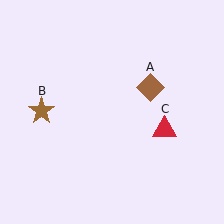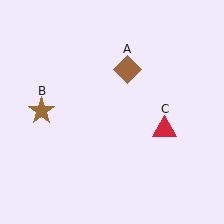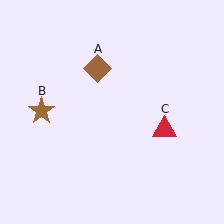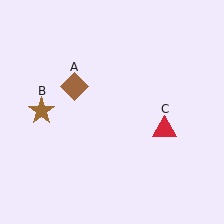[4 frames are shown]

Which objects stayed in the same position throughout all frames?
Brown star (object B) and red triangle (object C) remained stationary.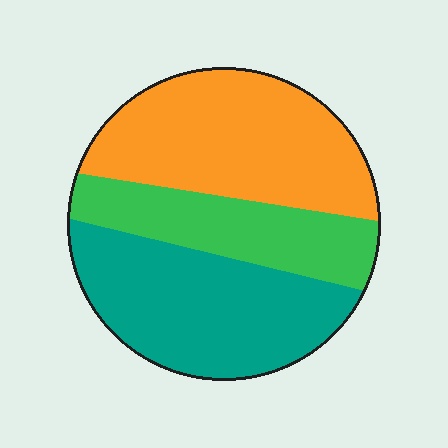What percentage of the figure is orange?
Orange covers roughly 40% of the figure.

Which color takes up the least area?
Green, at roughly 25%.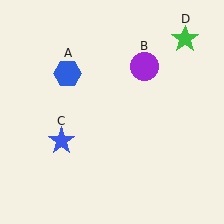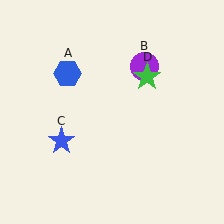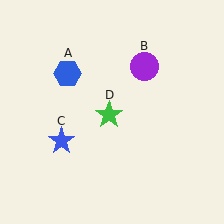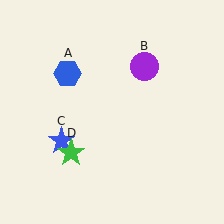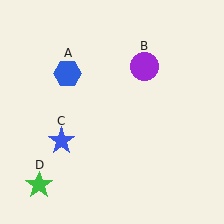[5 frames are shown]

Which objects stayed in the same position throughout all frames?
Blue hexagon (object A) and purple circle (object B) and blue star (object C) remained stationary.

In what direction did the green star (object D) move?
The green star (object D) moved down and to the left.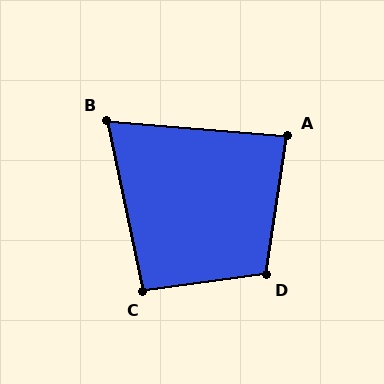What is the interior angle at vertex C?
Approximately 94 degrees (approximately right).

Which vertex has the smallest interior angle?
B, at approximately 74 degrees.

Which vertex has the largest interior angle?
D, at approximately 106 degrees.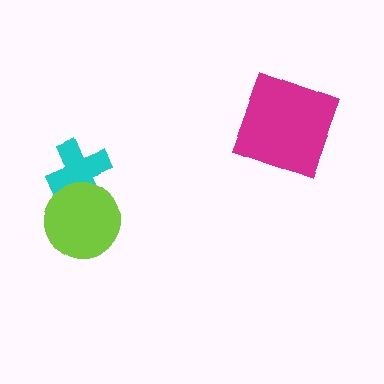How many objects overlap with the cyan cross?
1 object overlaps with the cyan cross.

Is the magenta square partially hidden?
No, no other shape covers it.